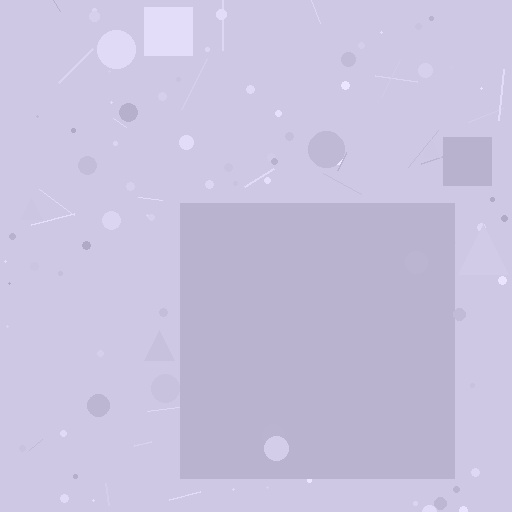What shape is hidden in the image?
A square is hidden in the image.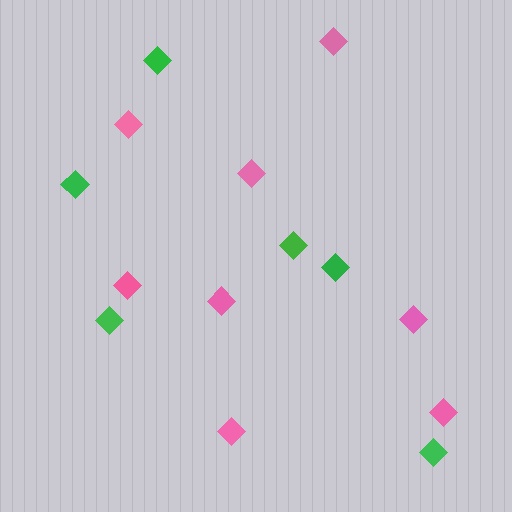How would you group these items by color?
There are 2 groups: one group of green diamonds (6) and one group of pink diamonds (8).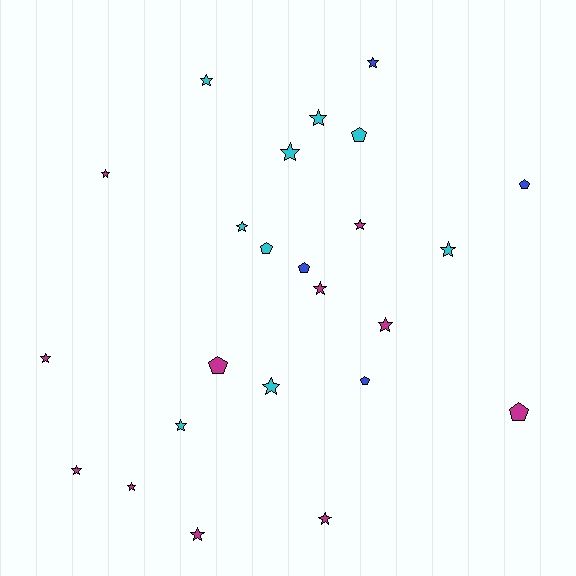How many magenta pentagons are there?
There are 2 magenta pentagons.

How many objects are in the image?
There are 24 objects.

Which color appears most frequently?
Magenta, with 11 objects.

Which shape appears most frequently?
Star, with 17 objects.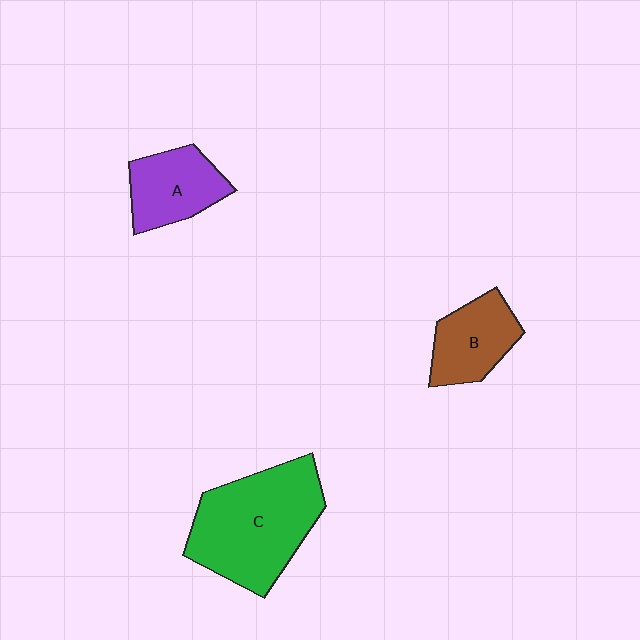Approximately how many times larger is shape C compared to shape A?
Approximately 2.0 times.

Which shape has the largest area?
Shape C (green).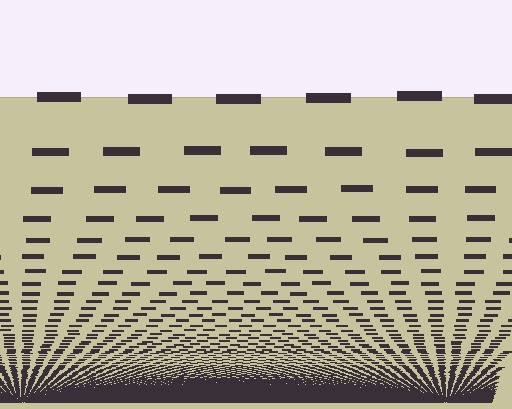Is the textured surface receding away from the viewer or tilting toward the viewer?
The surface appears to tilt toward the viewer. Texture elements get larger and sparser toward the top.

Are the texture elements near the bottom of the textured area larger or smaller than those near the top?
Smaller. The gradient is inverted — elements near the bottom are smaller and denser.